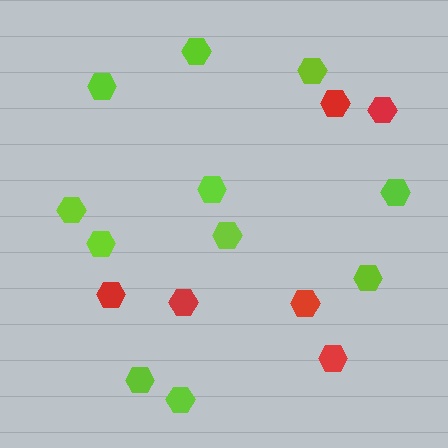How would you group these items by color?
There are 2 groups: one group of red hexagons (6) and one group of lime hexagons (11).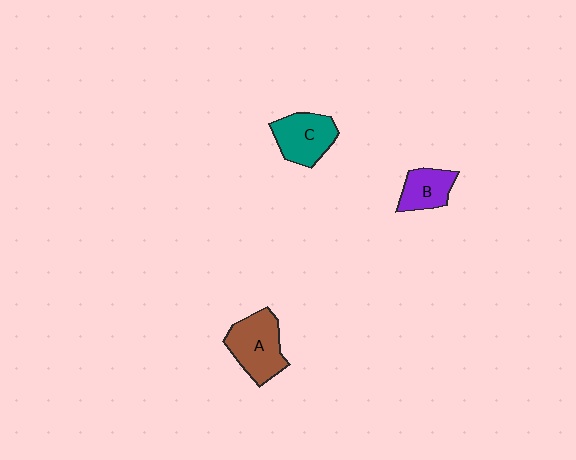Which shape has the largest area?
Shape A (brown).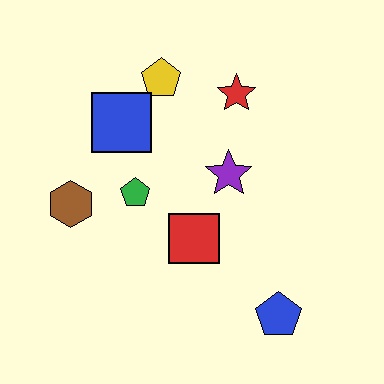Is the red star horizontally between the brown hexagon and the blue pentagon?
Yes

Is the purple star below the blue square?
Yes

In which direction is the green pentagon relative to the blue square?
The green pentagon is below the blue square.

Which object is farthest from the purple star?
The brown hexagon is farthest from the purple star.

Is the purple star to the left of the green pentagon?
No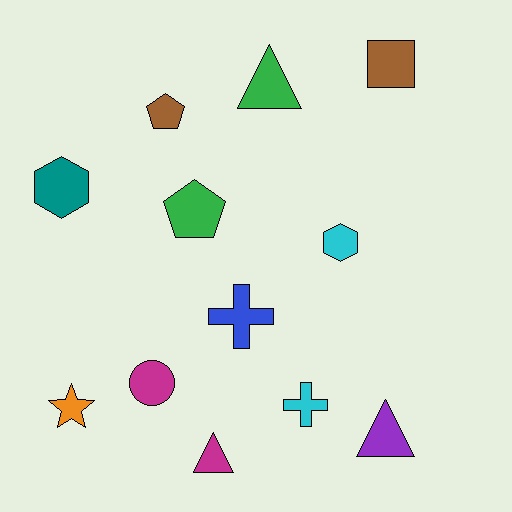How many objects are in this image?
There are 12 objects.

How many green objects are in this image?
There are 2 green objects.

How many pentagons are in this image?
There are 2 pentagons.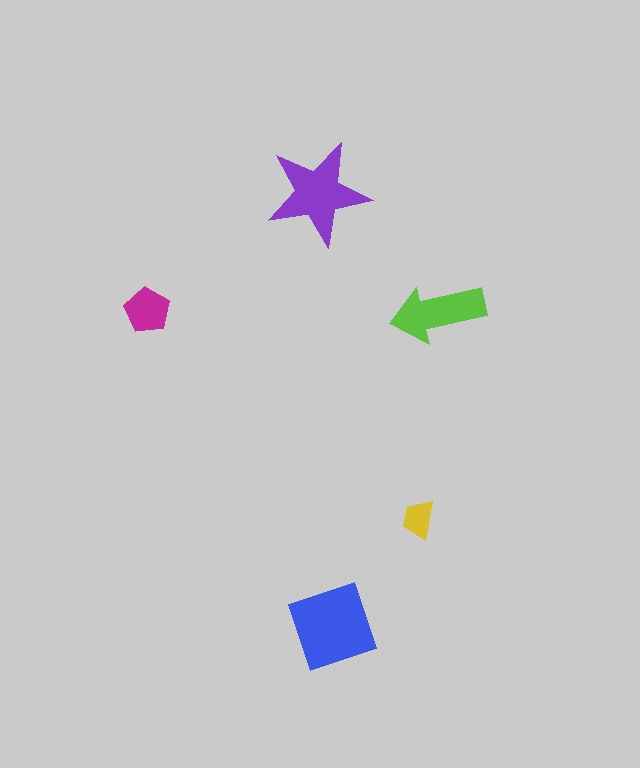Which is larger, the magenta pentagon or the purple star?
The purple star.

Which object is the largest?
The blue diamond.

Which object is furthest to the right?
The lime arrow is rightmost.